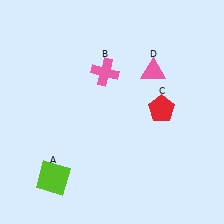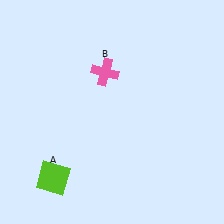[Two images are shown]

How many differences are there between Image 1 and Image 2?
There are 2 differences between the two images.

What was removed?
The red pentagon (C), the pink triangle (D) were removed in Image 2.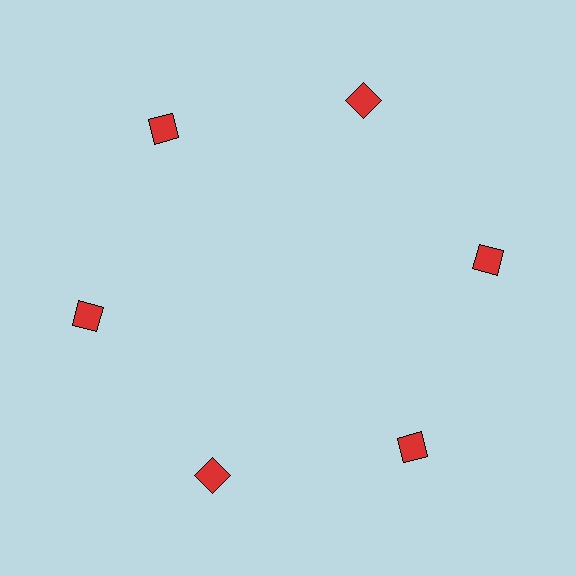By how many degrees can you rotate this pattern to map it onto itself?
The pattern maps onto itself every 60 degrees of rotation.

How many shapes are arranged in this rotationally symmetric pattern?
There are 6 shapes, arranged in 6 groups of 1.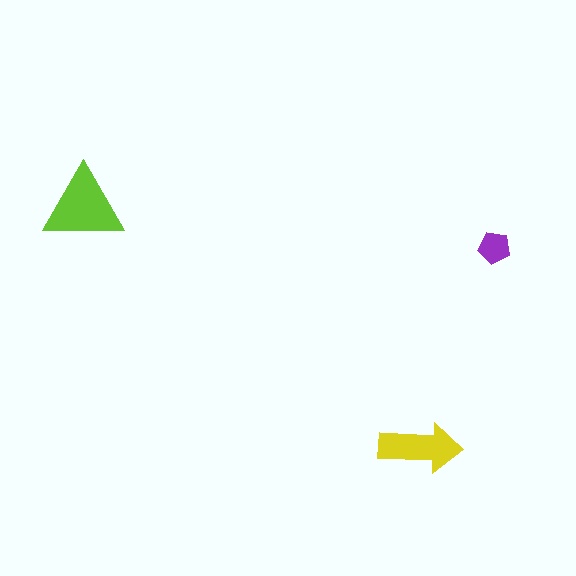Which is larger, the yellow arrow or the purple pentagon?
The yellow arrow.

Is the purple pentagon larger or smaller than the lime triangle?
Smaller.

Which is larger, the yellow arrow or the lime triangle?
The lime triangle.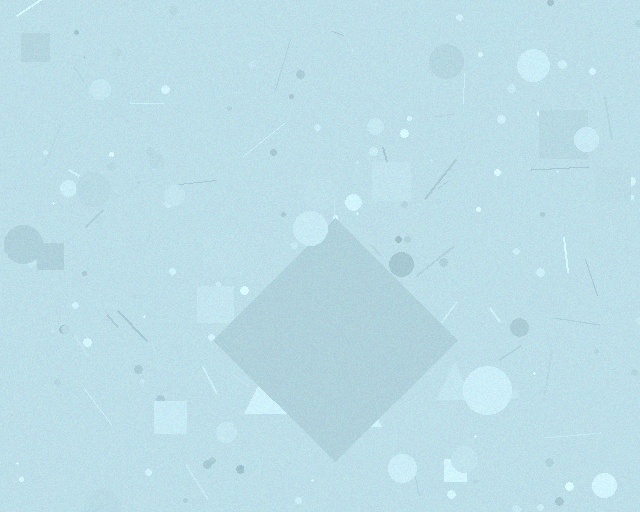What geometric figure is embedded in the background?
A diamond is embedded in the background.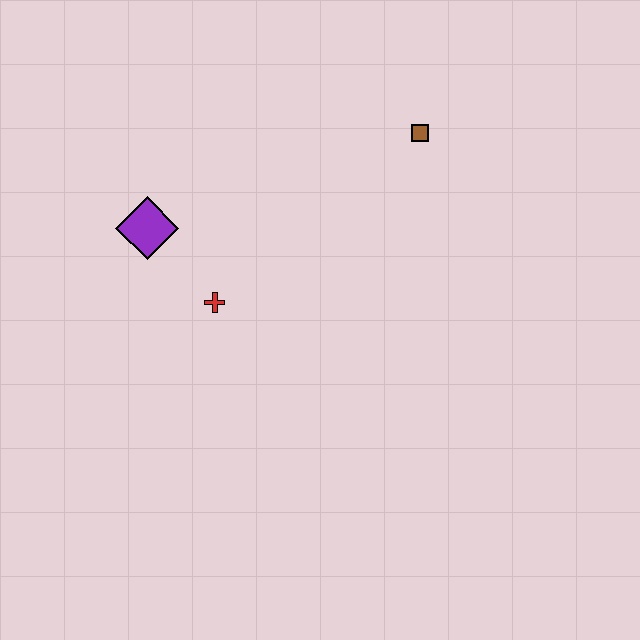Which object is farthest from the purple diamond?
The brown square is farthest from the purple diamond.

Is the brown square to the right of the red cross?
Yes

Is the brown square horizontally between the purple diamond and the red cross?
No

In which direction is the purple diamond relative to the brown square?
The purple diamond is to the left of the brown square.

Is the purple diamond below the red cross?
No